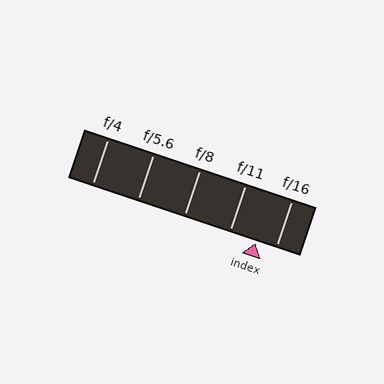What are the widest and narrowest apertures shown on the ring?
The widest aperture shown is f/4 and the narrowest is f/16.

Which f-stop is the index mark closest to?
The index mark is closest to f/16.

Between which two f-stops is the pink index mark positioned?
The index mark is between f/11 and f/16.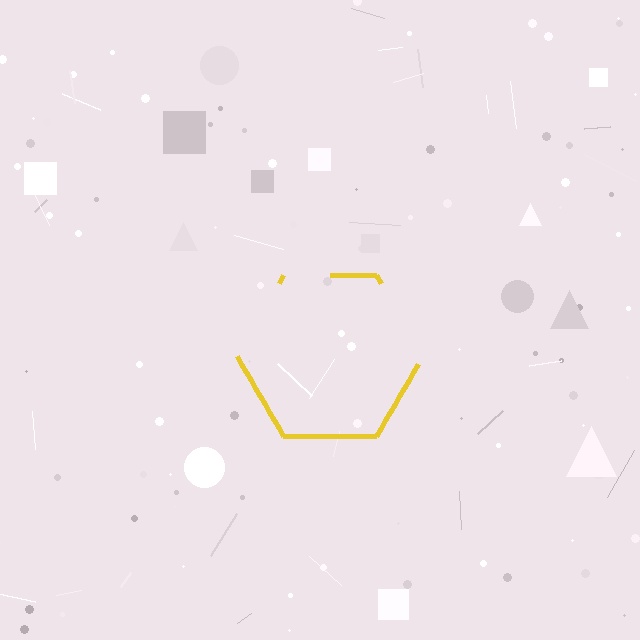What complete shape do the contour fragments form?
The contour fragments form a hexagon.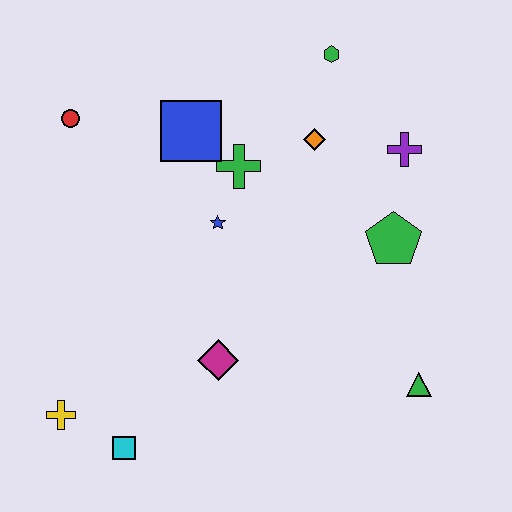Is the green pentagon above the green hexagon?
No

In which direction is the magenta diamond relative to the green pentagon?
The magenta diamond is to the left of the green pentagon.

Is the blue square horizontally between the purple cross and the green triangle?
No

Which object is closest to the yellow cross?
The cyan square is closest to the yellow cross.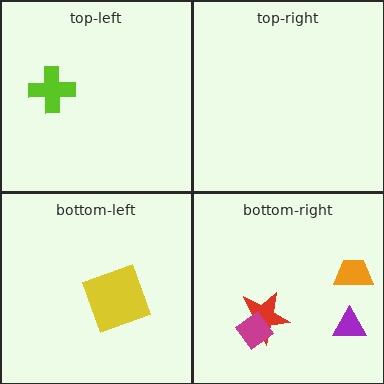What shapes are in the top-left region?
The lime cross.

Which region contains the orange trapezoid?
The bottom-right region.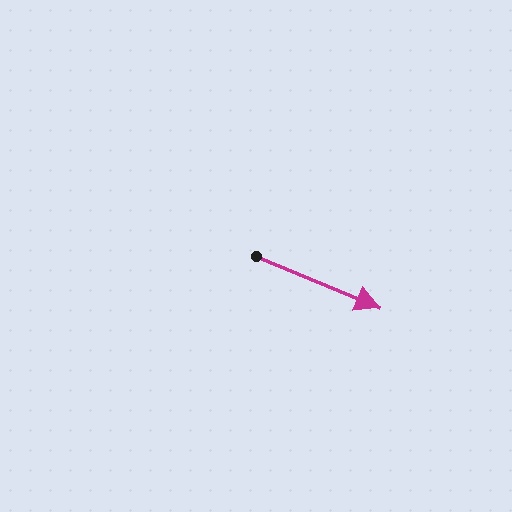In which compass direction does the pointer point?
Southeast.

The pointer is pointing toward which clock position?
Roughly 4 o'clock.